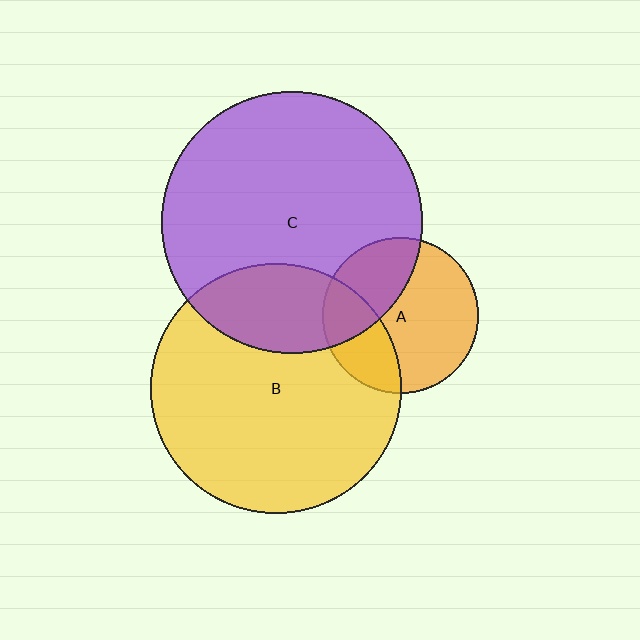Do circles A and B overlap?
Yes.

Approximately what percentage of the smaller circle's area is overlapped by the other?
Approximately 30%.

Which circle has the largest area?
Circle C (purple).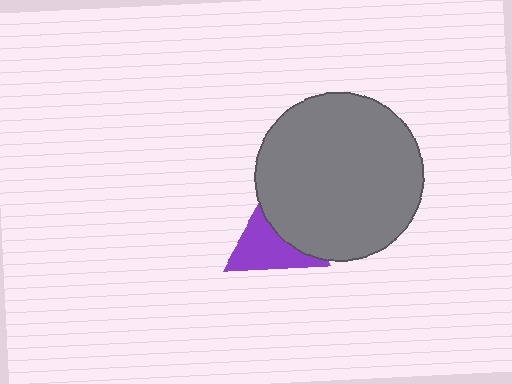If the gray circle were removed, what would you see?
You would see the complete purple triangle.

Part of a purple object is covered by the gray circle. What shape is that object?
It is a triangle.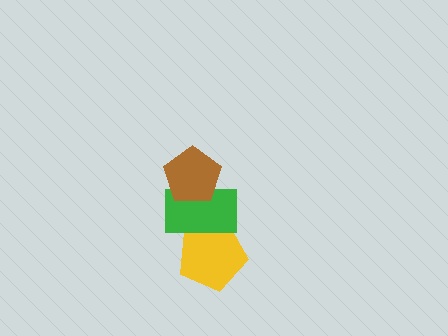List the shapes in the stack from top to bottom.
From top to bottom: the brown pentagon, the green rectangle, the yellow pentagon.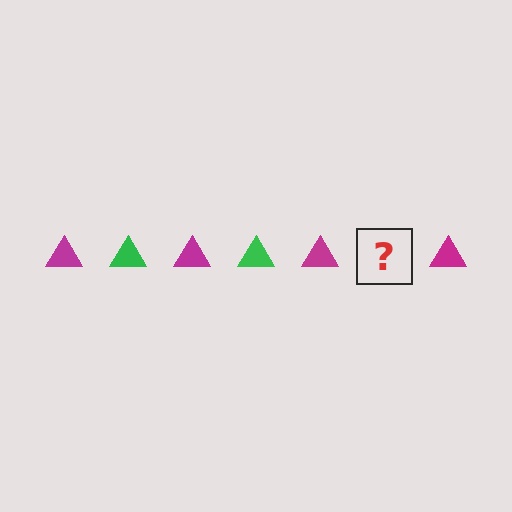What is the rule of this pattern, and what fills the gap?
The rule is that the pattern cycles through magenta, green triangles. The gap should be filled with a green triangle.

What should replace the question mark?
The question mark should be replaced with a green triangle.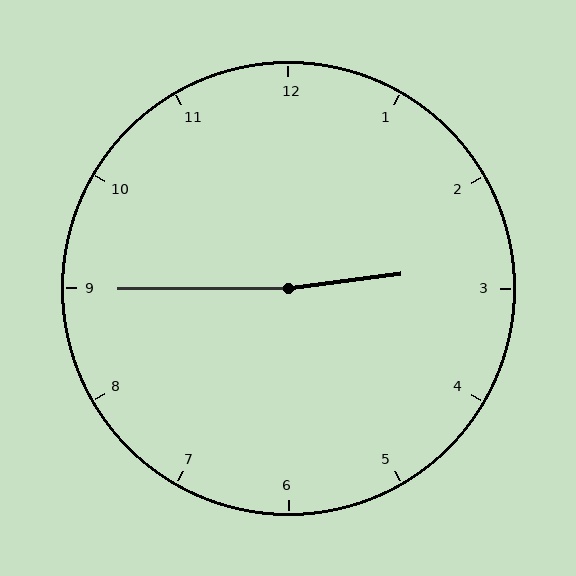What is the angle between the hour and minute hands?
Approximately 172 degrees.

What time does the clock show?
2:45.